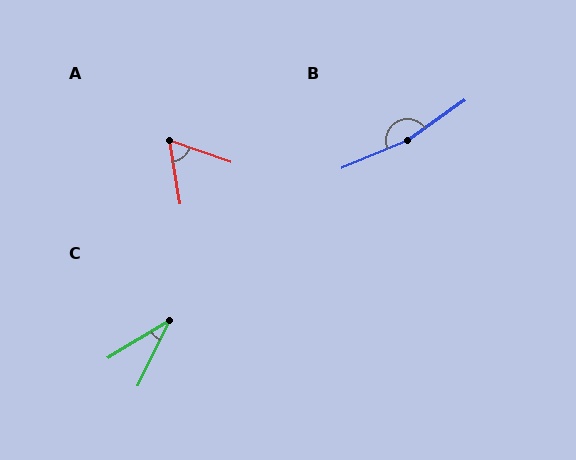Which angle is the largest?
B, at approximately 168 degrees.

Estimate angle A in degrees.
Approximately 61 degrees.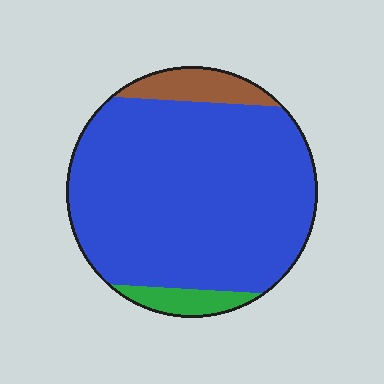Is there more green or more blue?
Blue.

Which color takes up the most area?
Blue, at roughly 85%.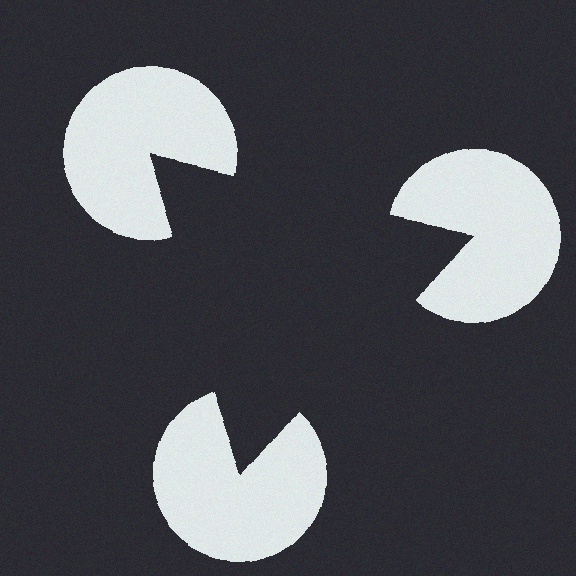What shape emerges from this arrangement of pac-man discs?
An illusory triangle — its edges are inferred from the aligned wedge cuts in the pac-man discs, not physically drawn.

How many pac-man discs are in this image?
There are 3 — one at each vertex of the illusory triangle.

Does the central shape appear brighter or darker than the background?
It typically appears slightly darker than the background, even though no actual brightness change is drawn.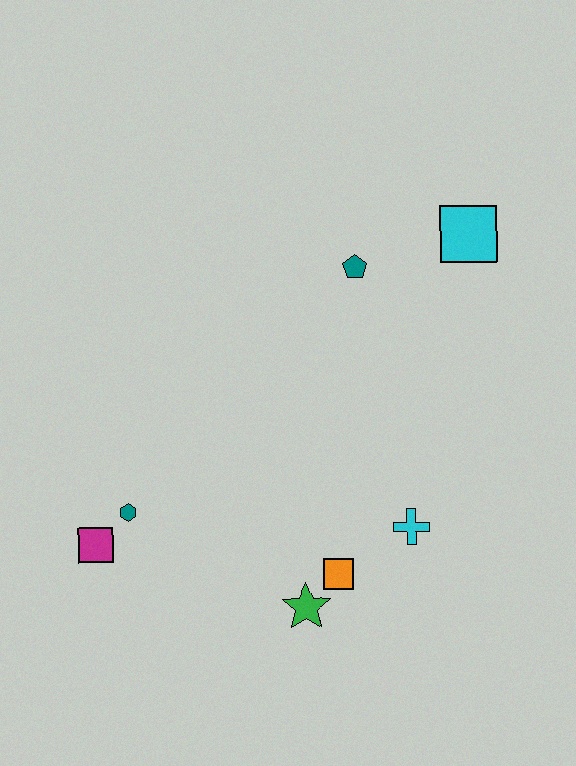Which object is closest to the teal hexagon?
The magenta square is closest to the teal hexagon.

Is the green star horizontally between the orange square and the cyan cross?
No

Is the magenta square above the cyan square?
No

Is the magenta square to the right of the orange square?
No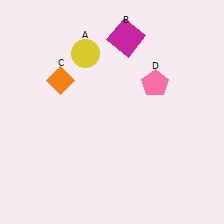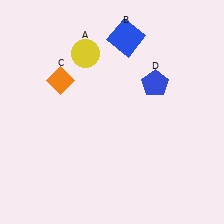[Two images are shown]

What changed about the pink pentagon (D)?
In Image 1, D is pink. In Image 2, it changed to blue.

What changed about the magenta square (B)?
In Image 1, B is magenta. In Image 2, it changed to blue.